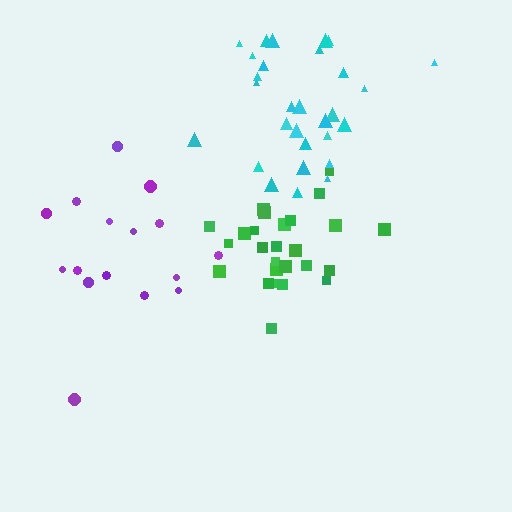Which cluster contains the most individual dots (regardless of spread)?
Cyan (29).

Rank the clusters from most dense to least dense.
green, cyan, purple.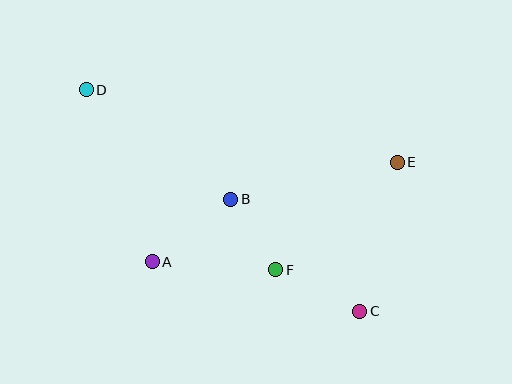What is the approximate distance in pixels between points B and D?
The distance between B and D is approximately 181 pixels.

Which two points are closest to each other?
Points B and F are closest to each other.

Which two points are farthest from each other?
Points C and D are farthest from each other.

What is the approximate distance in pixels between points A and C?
The distance between A and C is approximately 213 pixels.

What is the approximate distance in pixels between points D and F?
The distance between D and F is approximately 262 pixels.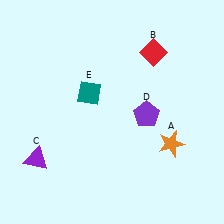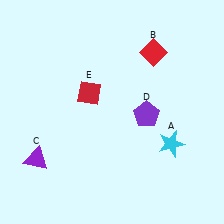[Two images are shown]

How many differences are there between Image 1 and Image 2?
There are 2 differences between the two images.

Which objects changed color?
A changed from orange to cyan. E changed from teal to red.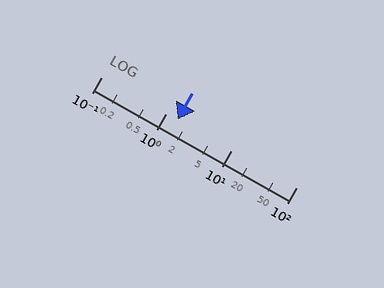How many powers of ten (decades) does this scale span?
The scale spans 3 decades, from 0.1 to 100.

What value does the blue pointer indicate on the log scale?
The pointer indicates approximately 1.5.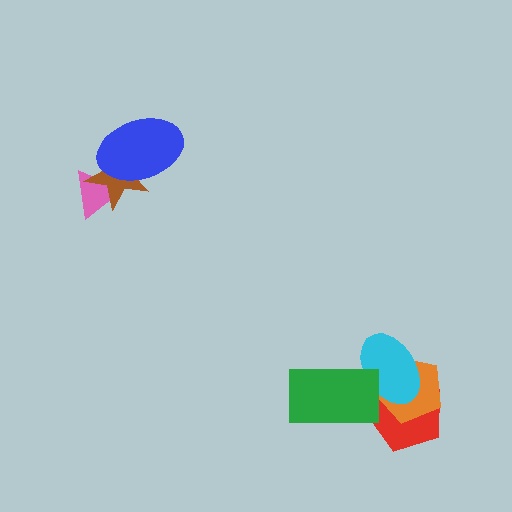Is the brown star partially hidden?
Yes, it is partially covered by another shape.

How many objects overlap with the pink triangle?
2 objects overlap with the pink triangle.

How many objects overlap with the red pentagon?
3 objects overlap with the red pentagon.